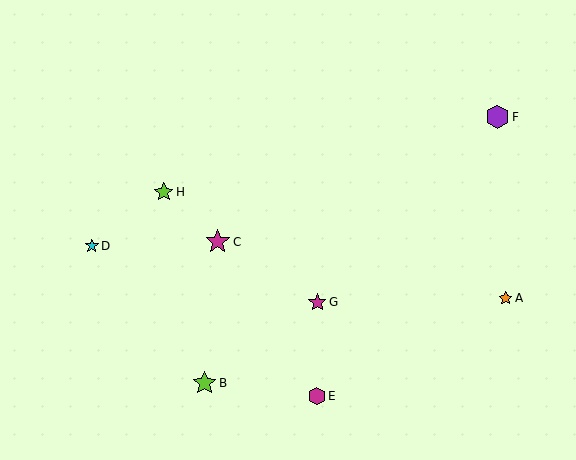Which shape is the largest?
The magenta star (labeled C) is the largest.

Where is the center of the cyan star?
The center of the cyan star is at (92, 246).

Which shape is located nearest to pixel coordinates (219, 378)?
The lime star (labeled B) at (205, 383) is nearest to that location.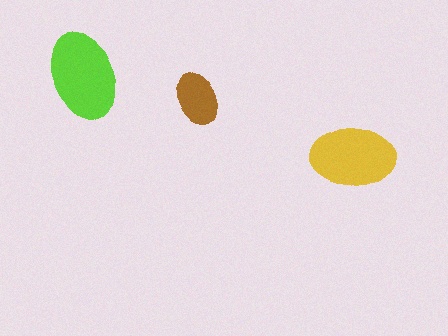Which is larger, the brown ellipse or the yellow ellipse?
The yellow one.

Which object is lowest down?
The yellow ellipse is bottommost.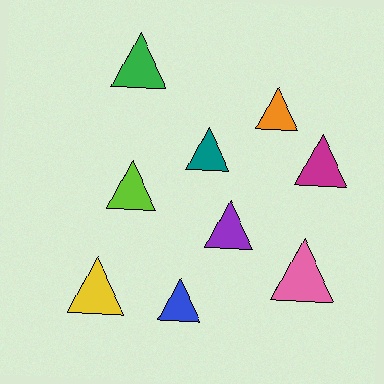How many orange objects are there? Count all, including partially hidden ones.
There is 1 orange object.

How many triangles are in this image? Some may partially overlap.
There are 9 triangles.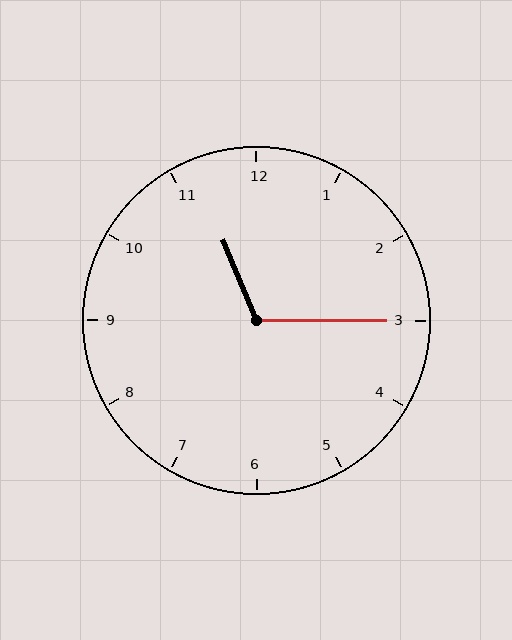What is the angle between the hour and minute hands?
Approximately 112 degrees.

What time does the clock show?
11:15.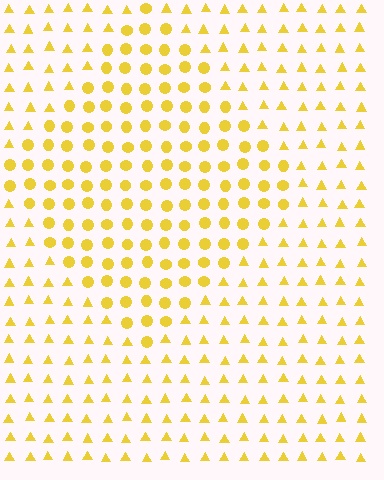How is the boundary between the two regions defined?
The boundary is defined by a change in element shape: circles inside vs. triangles outside. All elements share the same color and spacing.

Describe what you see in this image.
The image is filled with small yellow elements arranged in a uniform grid. A diamond-shaped region contains circles, while the surrounding area contains triangles. The boundary is defined purely by the change in element shape.